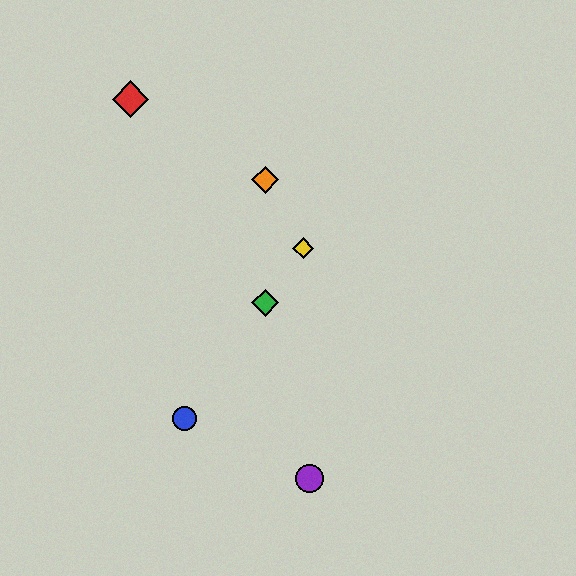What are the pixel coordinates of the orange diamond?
The orange diamond is at (265, 180).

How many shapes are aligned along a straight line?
3 shapes (the blue circle, the green diamond, the yellow diamond) are aligned along a straight line.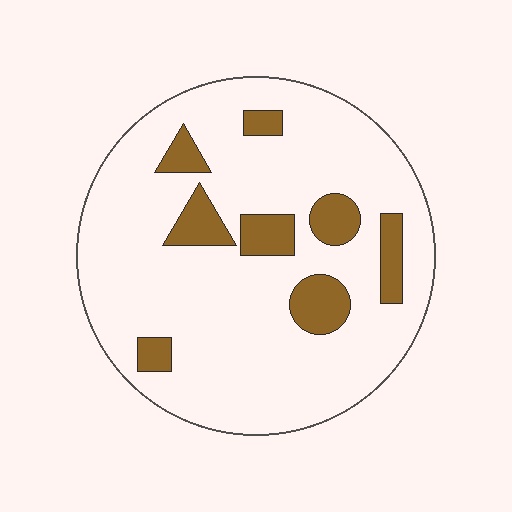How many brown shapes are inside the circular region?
8.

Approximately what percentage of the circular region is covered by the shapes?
Approximately 15%.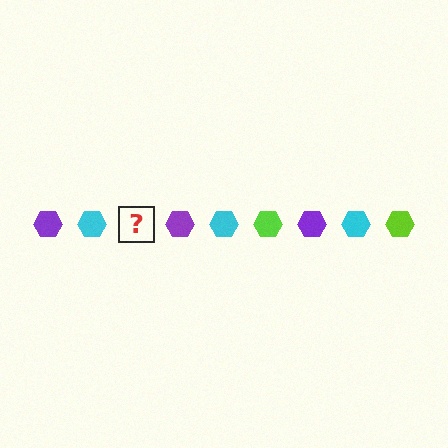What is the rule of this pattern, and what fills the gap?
The rule is that the pattern cycles through purple, cyan, lime hexagons. The gap should be filled with a lime hexagon.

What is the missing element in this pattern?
The missing element is a lime hexagon.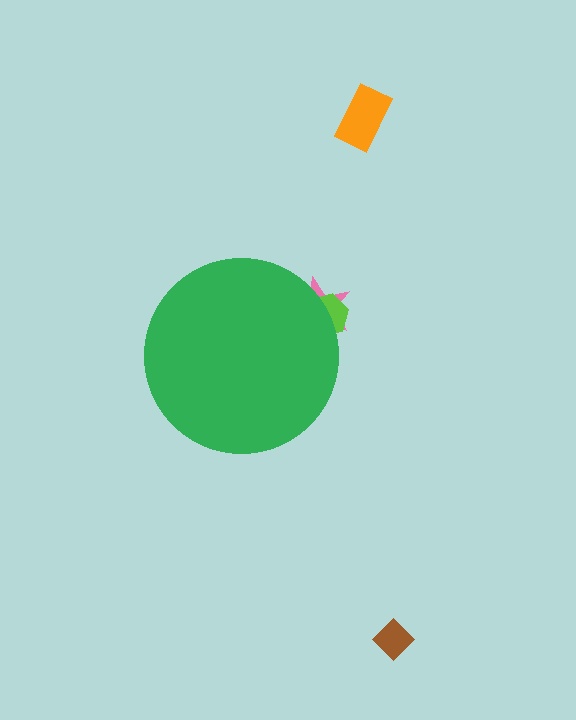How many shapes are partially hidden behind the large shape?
2 shapes are partially hidden.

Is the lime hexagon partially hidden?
Yes, the lime hexagon is partially hidden behind the green circle.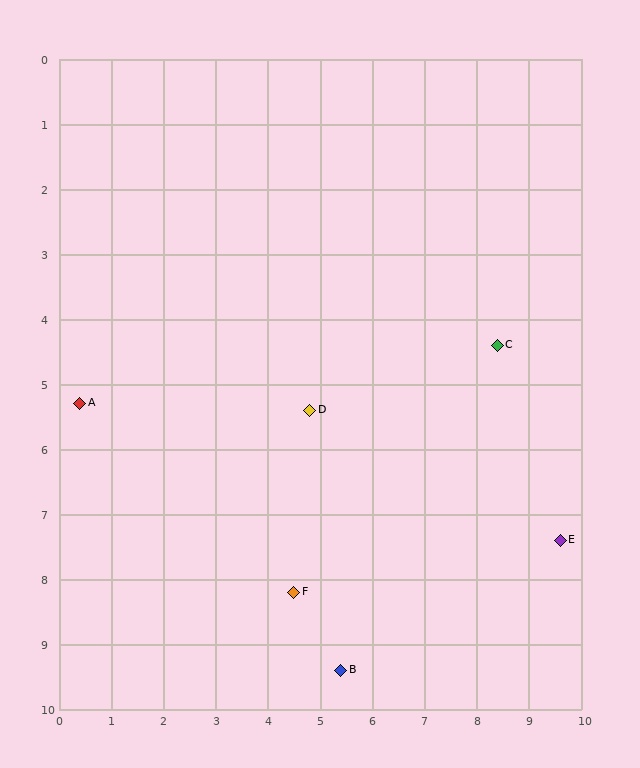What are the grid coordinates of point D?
Point D is at approximately (4.8, 5.4).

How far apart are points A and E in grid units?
Points A and E are about 9.4 grid units apart.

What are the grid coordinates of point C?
Point C is at approximately (8.4, 4.4).